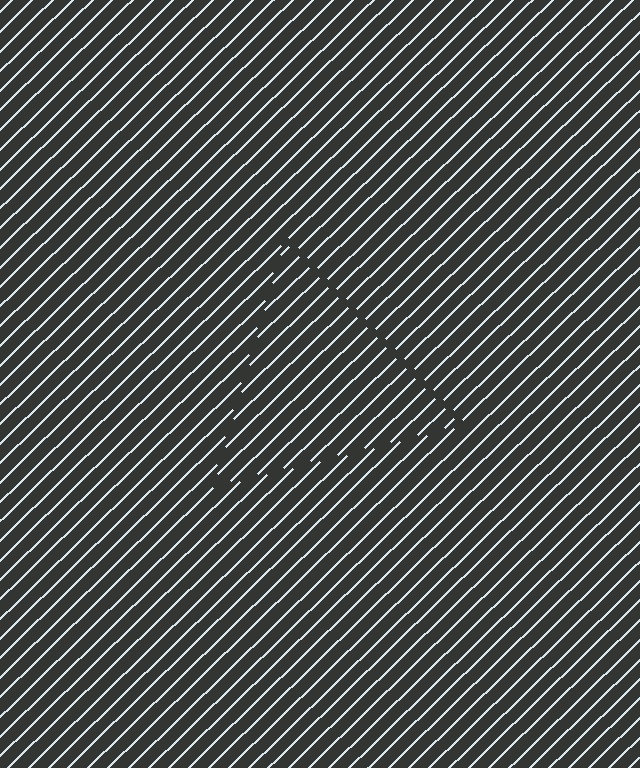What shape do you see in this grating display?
An illusory triangle. The interior of the shape contains the same grating, shifted by half a period — the contour is defined by the phase discontinuity where line-ends from the inner and outer gratings abut.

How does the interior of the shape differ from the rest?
The interior of the shape contains the same grating, shifted by half a period — the contour is defined by the phase discontinuity where line-ends from the inner and outer gratings abut.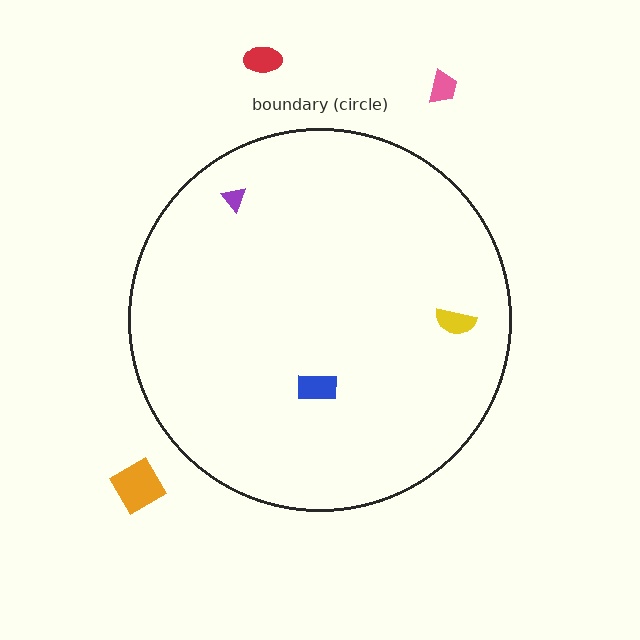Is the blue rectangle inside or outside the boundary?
Inside.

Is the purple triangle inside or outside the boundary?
Inside.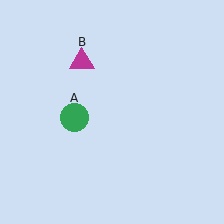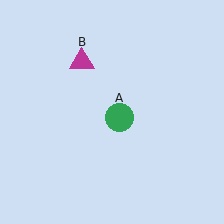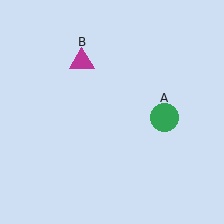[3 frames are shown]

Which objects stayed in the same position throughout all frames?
Magenta triangle (object B) remained stationary.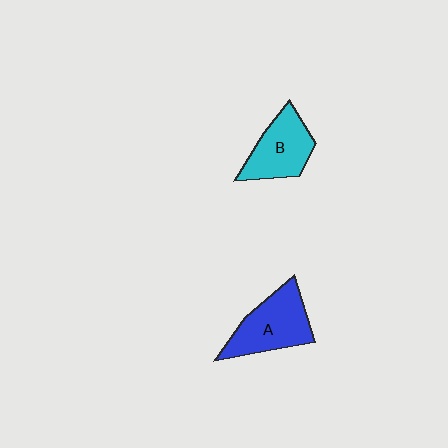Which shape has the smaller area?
Shape B (cyan).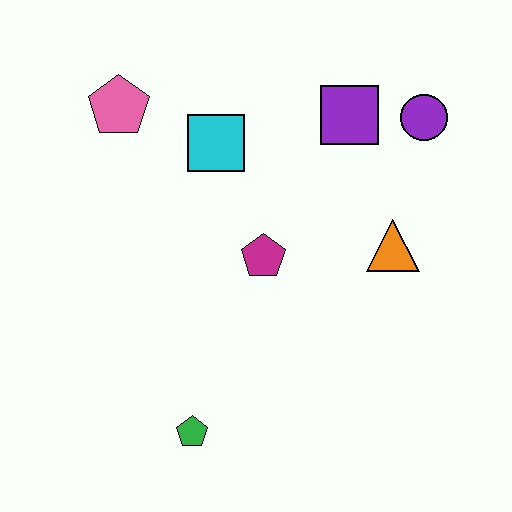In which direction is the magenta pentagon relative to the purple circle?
The magenta pentagon is to the left of the purple circle.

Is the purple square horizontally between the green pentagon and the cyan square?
No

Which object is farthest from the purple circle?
The green pentagon is farthest from the purple circle.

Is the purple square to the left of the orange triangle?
Yes